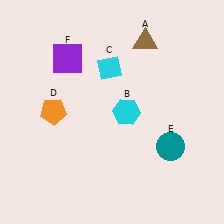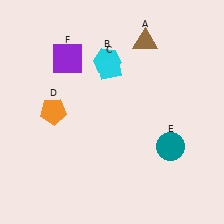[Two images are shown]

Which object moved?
The cyan hexagon (B) moved up.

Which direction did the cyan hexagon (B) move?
The cyan hexagon (B) moved up.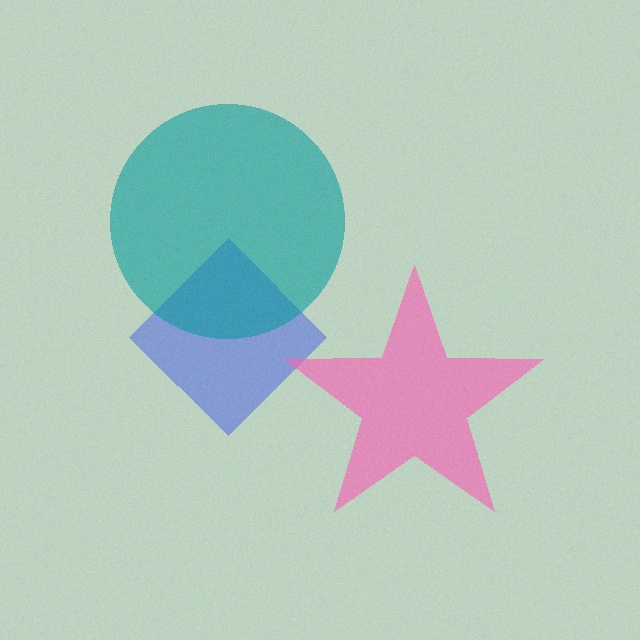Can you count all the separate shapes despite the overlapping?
Yes, there are 3 separate shapes.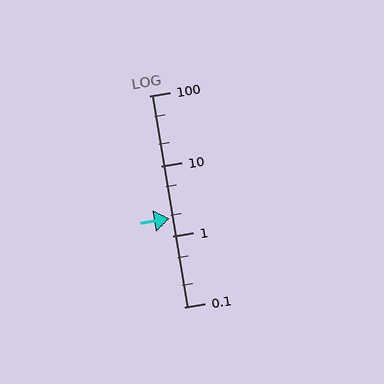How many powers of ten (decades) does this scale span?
The scale spans 3 decades, from 0.1 to 100.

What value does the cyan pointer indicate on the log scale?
The pointer indicates approximately 1.8.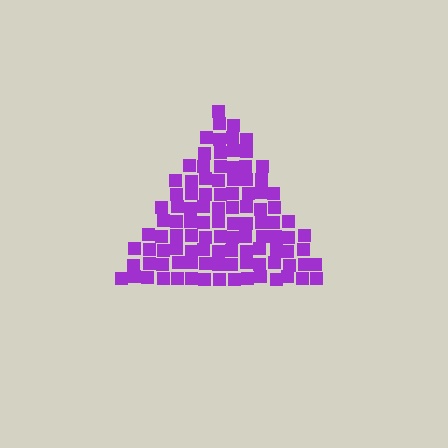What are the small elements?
The small elements are squares.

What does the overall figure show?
The overall figure shows a triangle.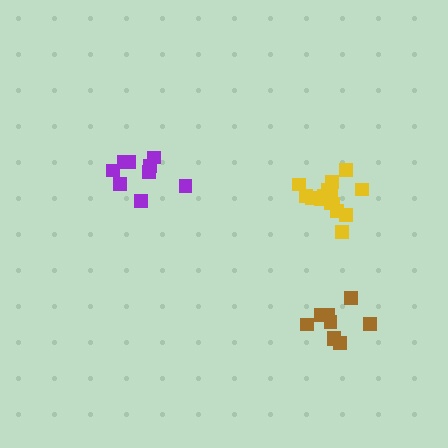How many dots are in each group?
Group 1: 9 dots, Group 2: 15 dots, Group 3: 9 dots (33 total).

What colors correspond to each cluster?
The clusters are colored: purple, yellow, brown.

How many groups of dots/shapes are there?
There are 3 groups.